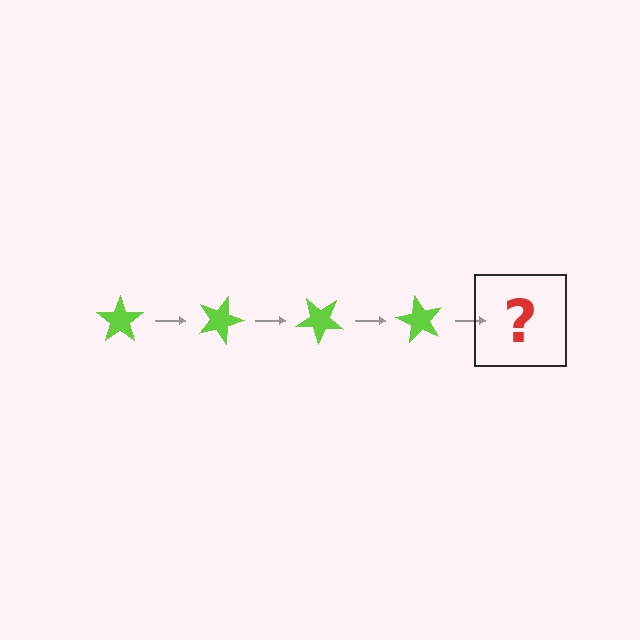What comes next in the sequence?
The next element should be a lime star rotated 80 degrees.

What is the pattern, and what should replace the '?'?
The pattern is that the star rotates 20 degrees each step. The '?' should be a lime star rotated 80 degrees.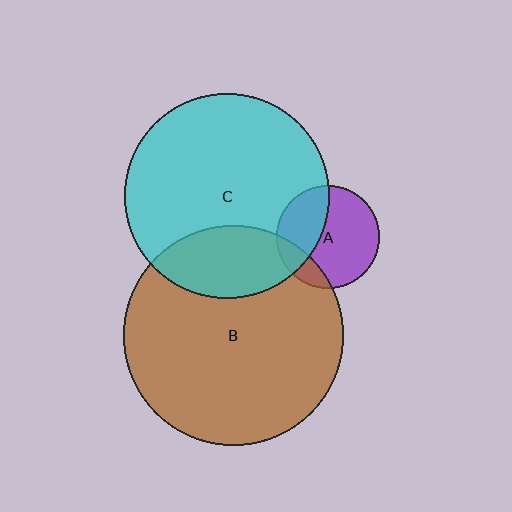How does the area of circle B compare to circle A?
Approximately 4.6 times.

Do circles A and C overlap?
Yes.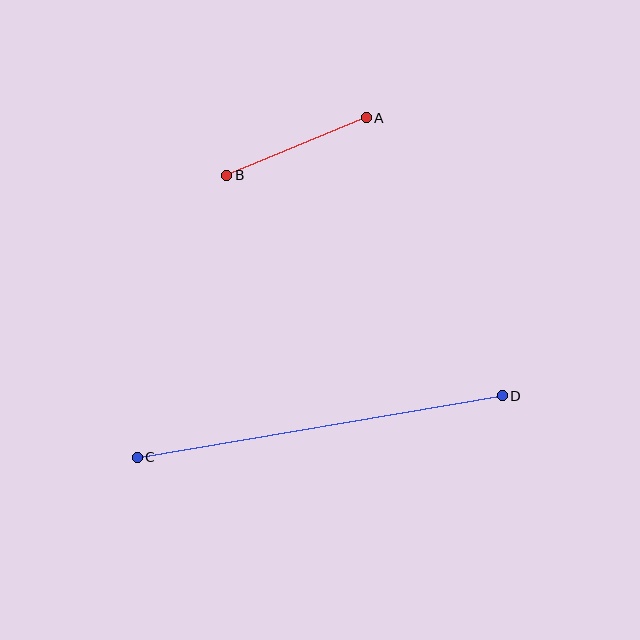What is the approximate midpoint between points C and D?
The midpoint is at approximately (320, 426) pixels.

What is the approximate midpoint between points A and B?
The midpoint is at approximately (296, 147) pixels.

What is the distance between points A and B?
The distance is approximately 151 pixels.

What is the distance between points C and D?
The distance is approximately 370 pixels.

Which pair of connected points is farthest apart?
Points C and D are farthest apart.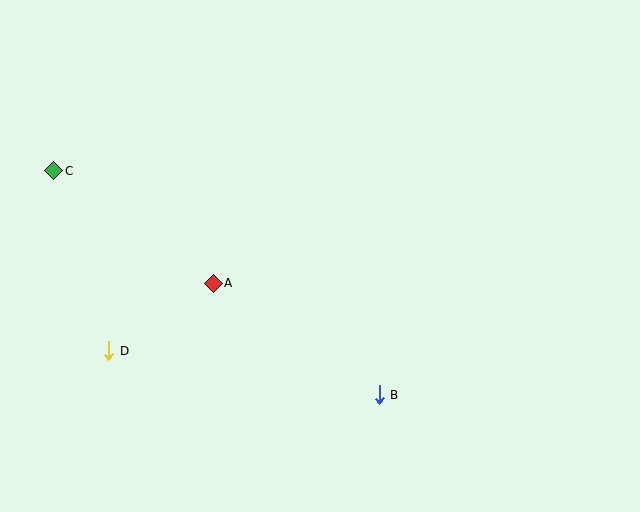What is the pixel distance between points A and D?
The distance between A and D is 125 pixels.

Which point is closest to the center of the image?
Point A at (213, 283) is closest to the center.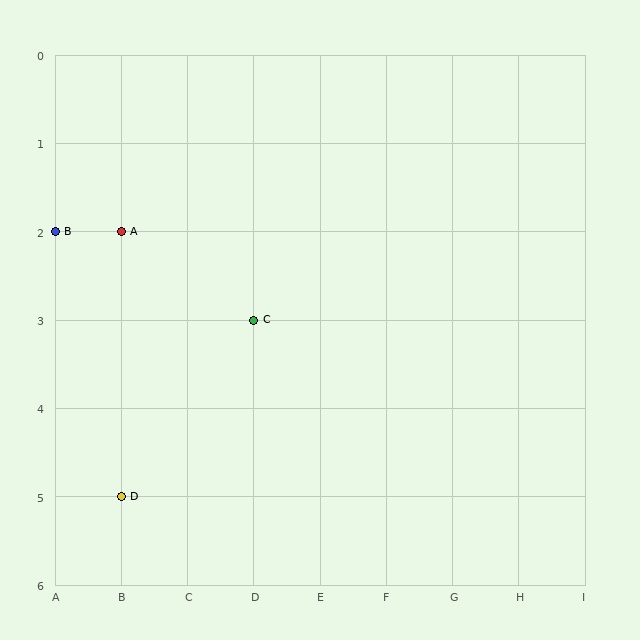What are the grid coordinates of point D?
Point D is at grid coordinates (B, 5).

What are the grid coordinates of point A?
Point A is at grid coordinates (B, 2).